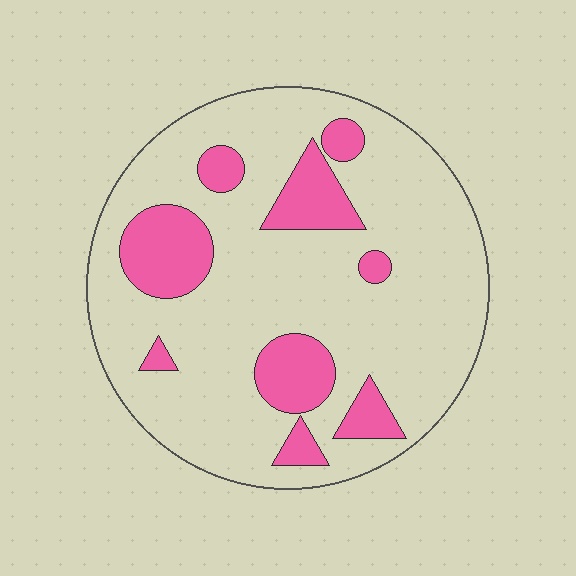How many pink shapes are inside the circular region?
9.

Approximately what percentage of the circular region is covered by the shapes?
Approximately 20%.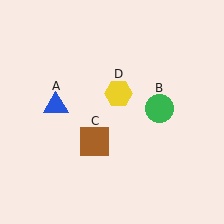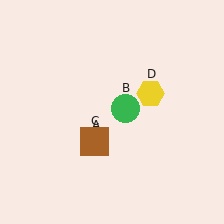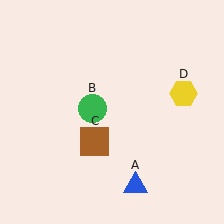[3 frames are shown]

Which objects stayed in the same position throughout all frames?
Brown square (object C) remained stationary.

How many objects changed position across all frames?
3 objects changed position: blue triangle (object A), green circle (object B), yellow hexagon (object D).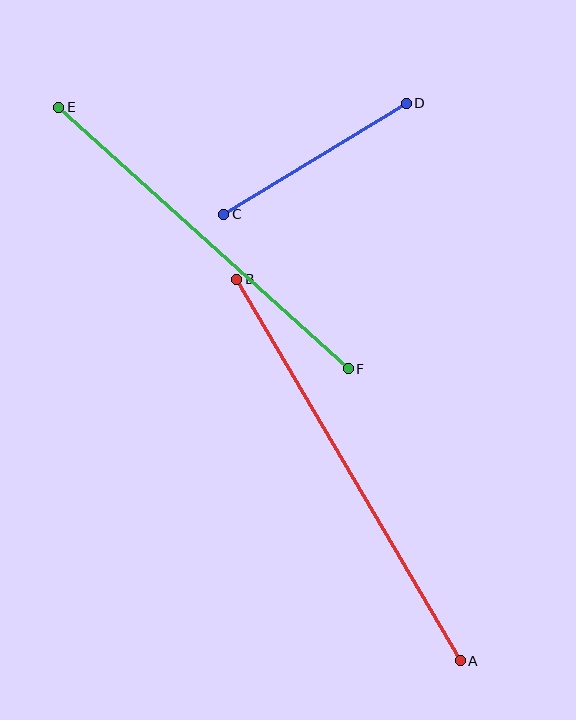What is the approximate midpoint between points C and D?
The midpoint is at approximately (315, 159) pixels.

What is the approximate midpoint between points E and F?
The midpoint is at approximately (203, 238) pixels.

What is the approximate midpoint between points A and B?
The midpoint is at approximately (348, 470) pixels.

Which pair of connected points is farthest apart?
Points A and B are farthest apart.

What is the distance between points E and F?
The distance is approximately 390 pixels.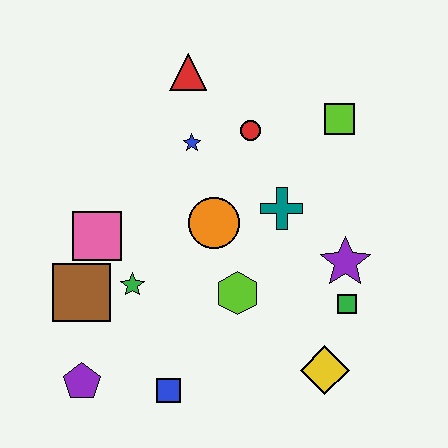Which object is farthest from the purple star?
The purple pentagon is farthest from the purple star.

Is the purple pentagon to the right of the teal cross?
No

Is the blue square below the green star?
Yes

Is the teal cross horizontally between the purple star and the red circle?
Yes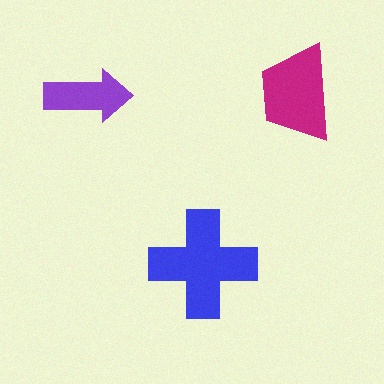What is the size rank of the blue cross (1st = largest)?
1st.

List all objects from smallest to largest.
The purple arrow, the magenta trapezoid, the blue cross.